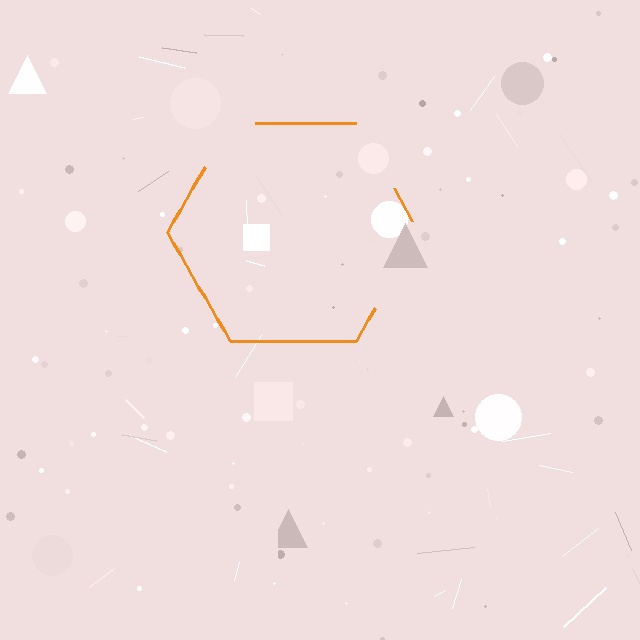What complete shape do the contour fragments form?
The contour fragments form a hexagon.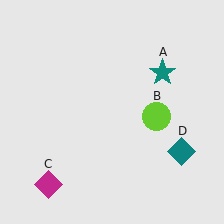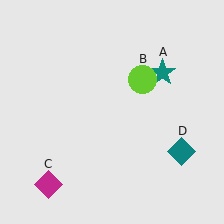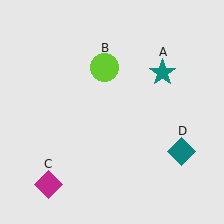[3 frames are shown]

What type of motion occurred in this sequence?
The lime circle (object B) rotated counterclockwise around the center of the scene.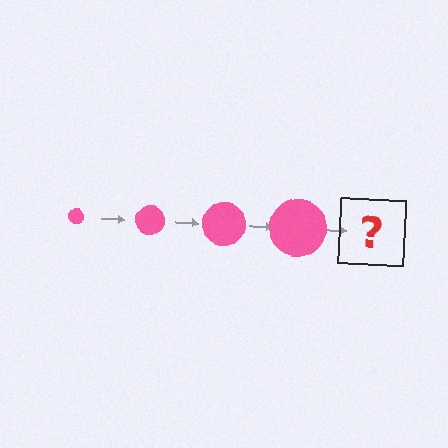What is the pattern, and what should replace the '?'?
The pattern is that the circle gets progressively larger each step. The '?' should be a pink circle, larger than the previous one.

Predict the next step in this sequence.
The next step is a pink circle, larger than the previous one.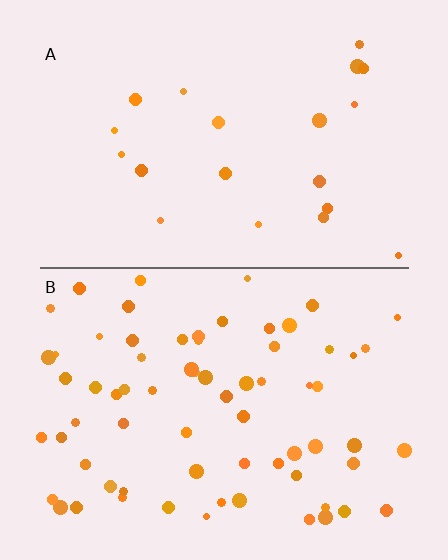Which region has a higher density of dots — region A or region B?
B (the bottom).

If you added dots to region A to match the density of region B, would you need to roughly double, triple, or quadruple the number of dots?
Approximately triple.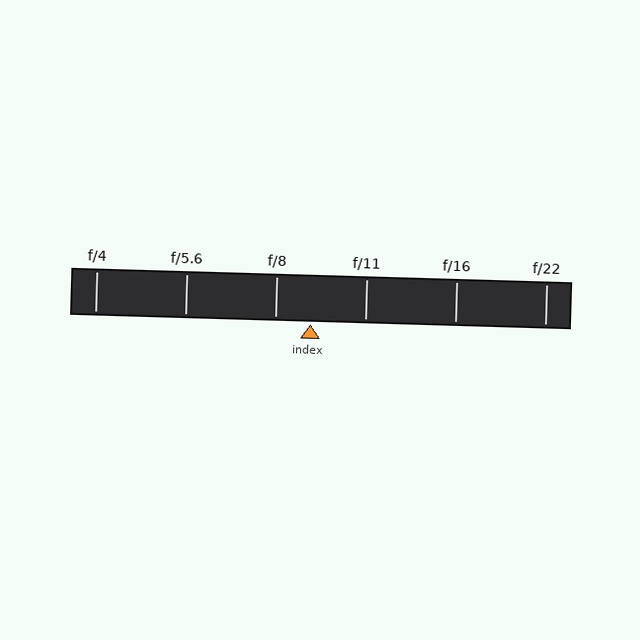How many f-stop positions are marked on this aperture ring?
There are 6 f-stop positions marked.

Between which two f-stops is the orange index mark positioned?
The index mark is between f/8 and f/11.